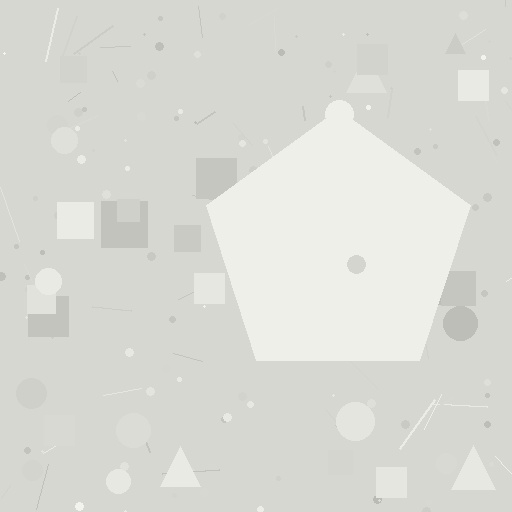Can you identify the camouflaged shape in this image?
The camouflaged shape is a pentagon.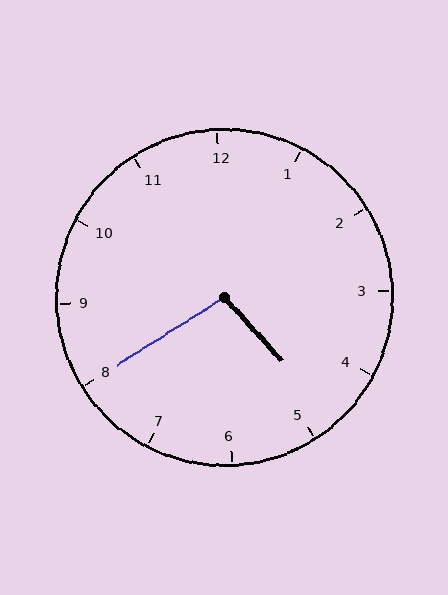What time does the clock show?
4:40.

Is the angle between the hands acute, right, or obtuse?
It is obtuse.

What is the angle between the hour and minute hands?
Approximately 100 degrees.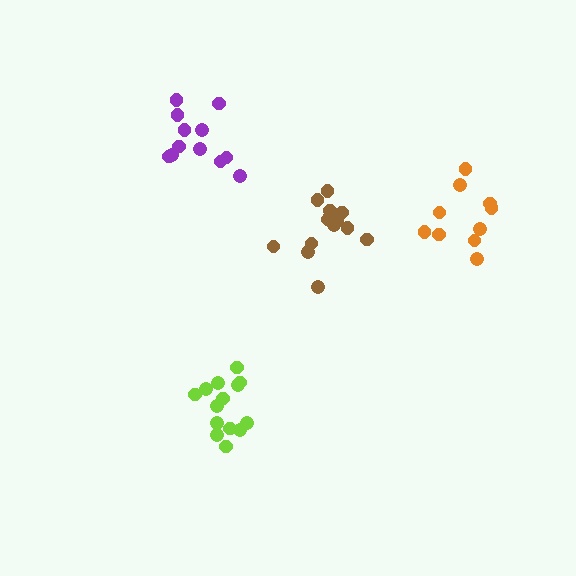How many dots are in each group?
Group 1: 12 dots, Group 2: 14 dots, Group 3: 10 dots, Group 4: 14 dots (50 total).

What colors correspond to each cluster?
The clusters are colored: purple, brown, orange, lime.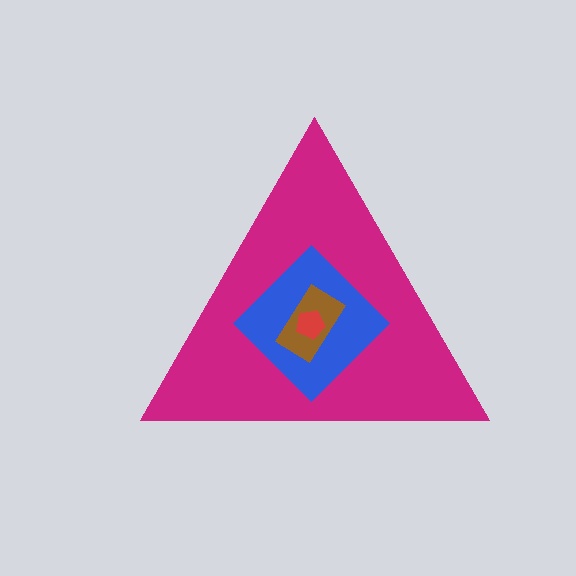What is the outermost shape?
The magenta triangle.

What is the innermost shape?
The red pentagon.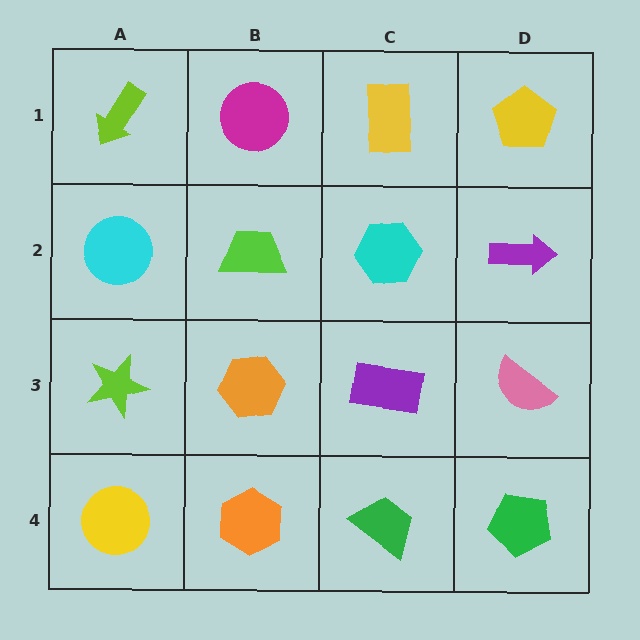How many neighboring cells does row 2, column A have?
3.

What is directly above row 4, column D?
A pink semicircle.